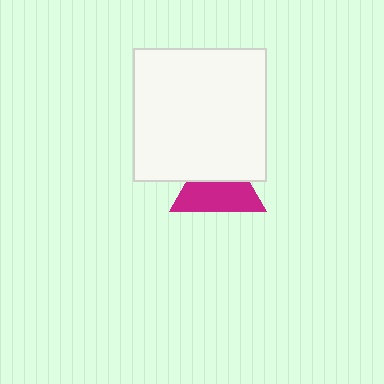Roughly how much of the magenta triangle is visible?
About half of it is visible (roughly 58%).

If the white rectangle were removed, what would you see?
You would see the complete magenta triangle.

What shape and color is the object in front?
The object in front is a white rectangle.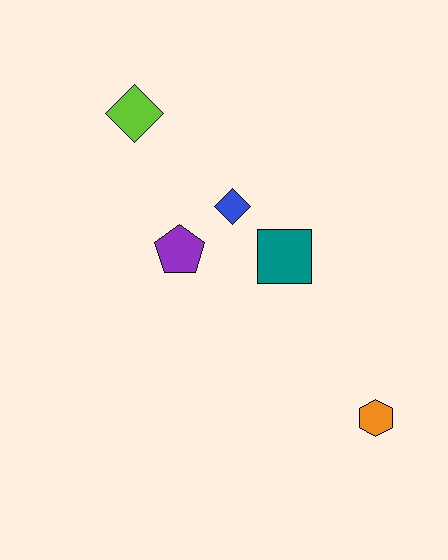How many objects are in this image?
There are 5 objects.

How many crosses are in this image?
There are no crosses.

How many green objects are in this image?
There are no green objects.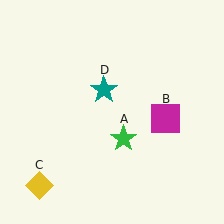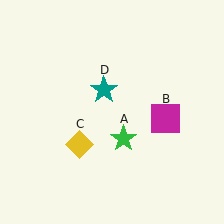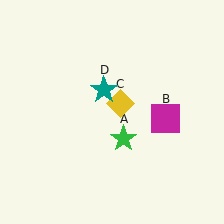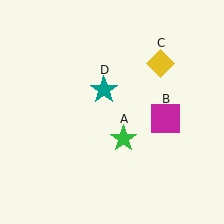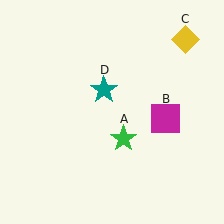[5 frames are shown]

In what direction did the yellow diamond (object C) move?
The yellow diamond (object C) moved up and to the right.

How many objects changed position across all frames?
1 object changed position: yellow diamond (object C).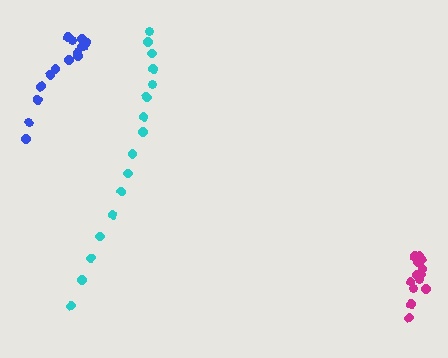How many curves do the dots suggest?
There are 3 distinct paths.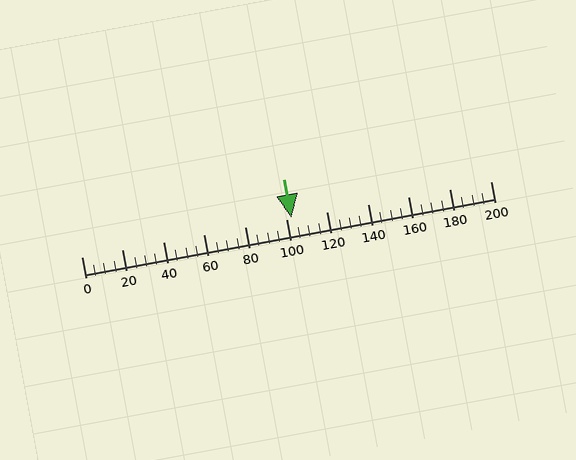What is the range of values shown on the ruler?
The ruler shows values from 0 to 200.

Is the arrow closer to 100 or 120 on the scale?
The arrow is closer to 100.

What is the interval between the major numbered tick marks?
The major tick marks are spaced 20 units apart.